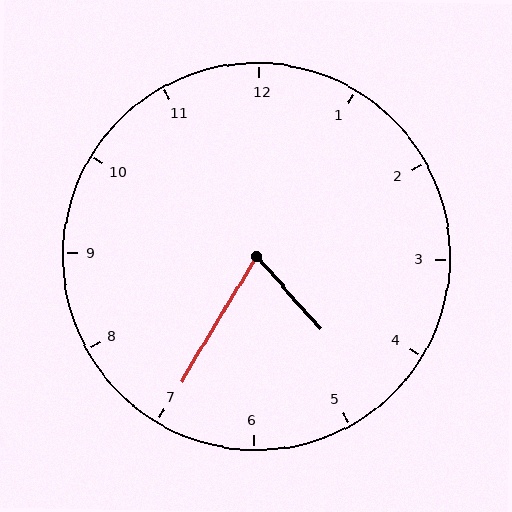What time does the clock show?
4:35.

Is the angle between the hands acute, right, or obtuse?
It is acute.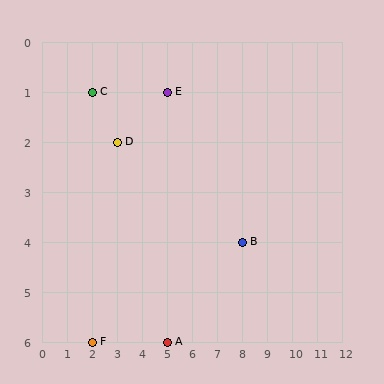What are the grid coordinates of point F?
Point F is at grid coordinates (2, 6).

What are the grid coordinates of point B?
Point B is at grid coordinates (8, 4).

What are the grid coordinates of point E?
Point E is at grid coordinates (5, 1).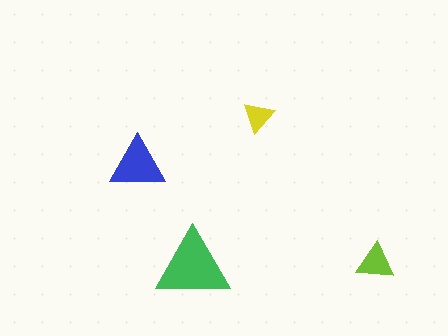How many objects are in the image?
There are 4 objects in the image.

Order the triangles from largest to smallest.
the green one, the blue one, the lime one, the yellow one.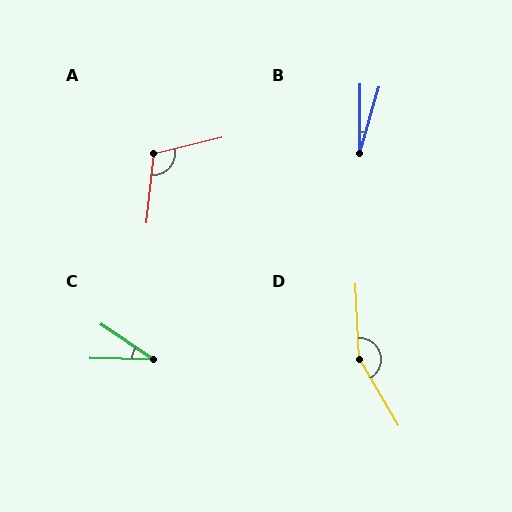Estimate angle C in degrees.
Approximately 32 degrees.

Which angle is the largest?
D, at approximately 152 degrees.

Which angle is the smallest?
B, at approximately 16 degrees.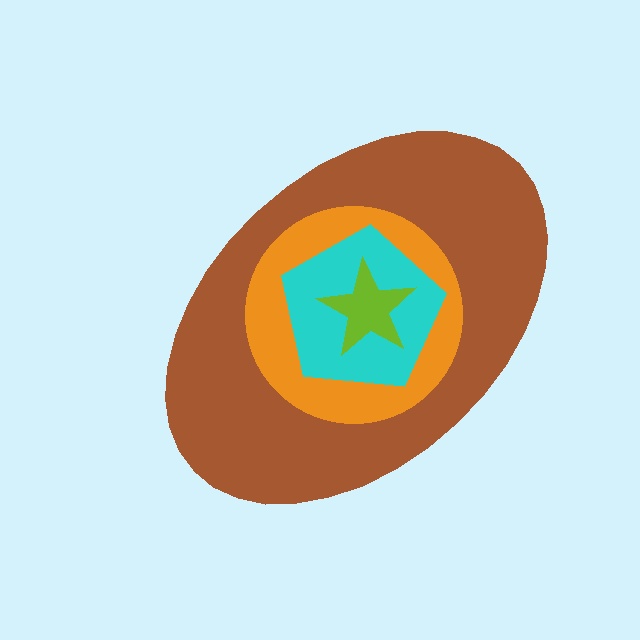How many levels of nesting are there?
4.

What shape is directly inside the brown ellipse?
The orange circle.